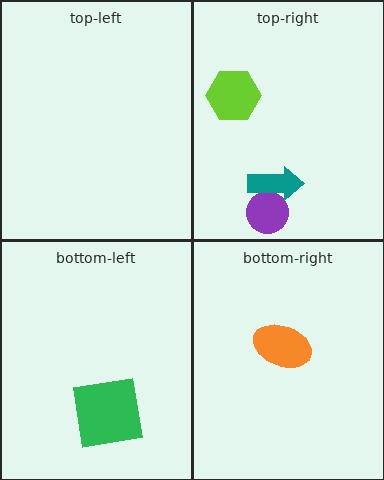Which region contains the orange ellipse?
The bottom-right region.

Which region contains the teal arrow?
The top-right region.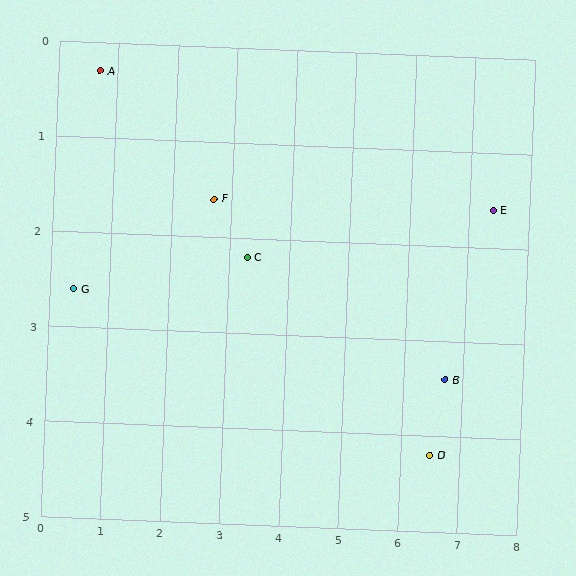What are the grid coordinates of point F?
Point F is at approximately (2.7, 1.6).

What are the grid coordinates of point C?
Point C is at approximately (3.3, 2.2).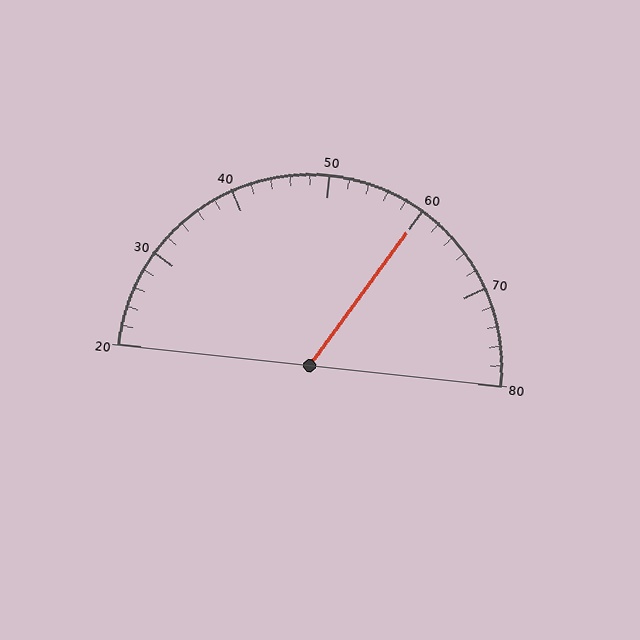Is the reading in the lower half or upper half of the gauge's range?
The reading is in the upper half of the range (20 to 80).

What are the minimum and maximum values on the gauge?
The gauge ranges from 20 to 80.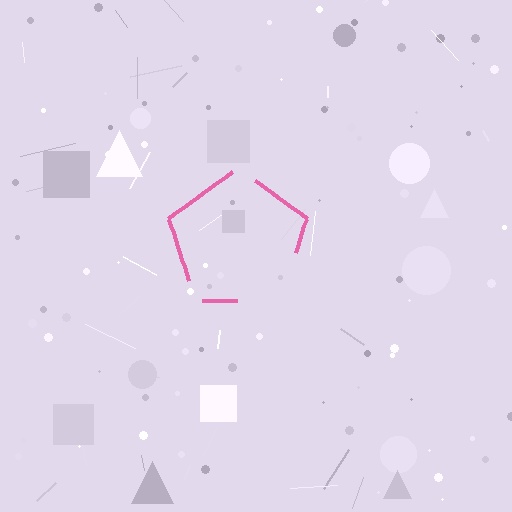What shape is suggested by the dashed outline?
The dashed outline suggests a pentagon.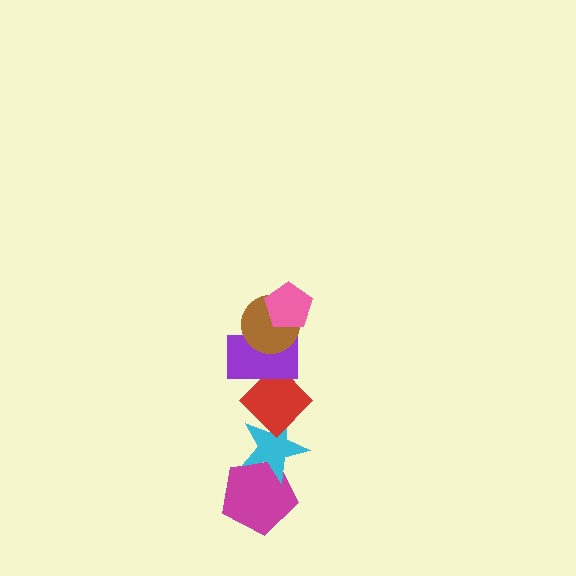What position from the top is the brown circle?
The brown circle is 2nd from the top.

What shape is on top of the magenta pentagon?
The cyan star is on top of the magenta pentagon.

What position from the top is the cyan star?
The cyan star is 5th from the top.